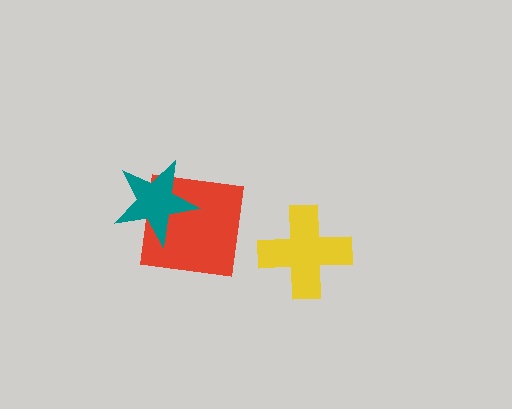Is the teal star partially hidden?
No, no other shape covers it.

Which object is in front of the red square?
The teal star is in front of the red square.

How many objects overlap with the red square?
1 object overlaps with the red square.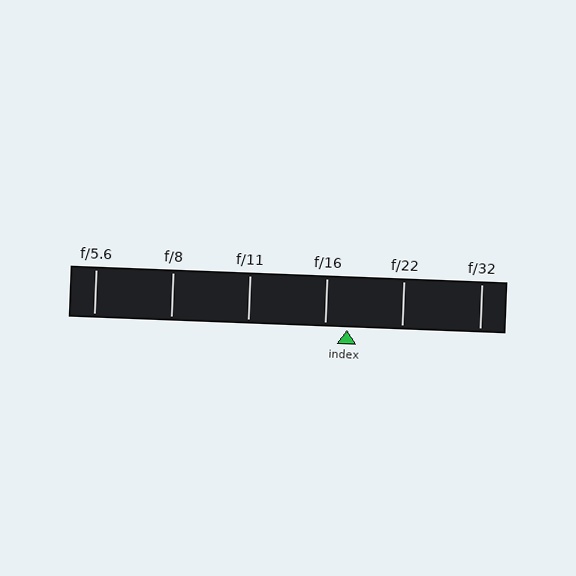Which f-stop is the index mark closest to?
The index mark is closest to f/16.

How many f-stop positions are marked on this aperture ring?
There are 6 f-stop positions marked.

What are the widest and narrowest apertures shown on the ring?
The widest aperture shown is f/5.6 and the narrowest is f/32.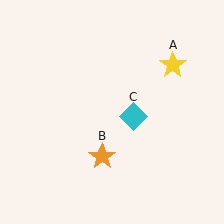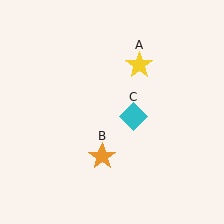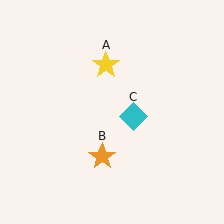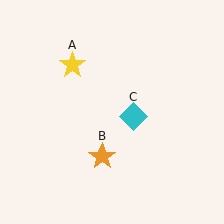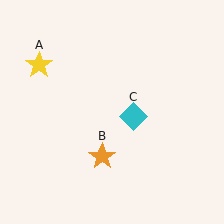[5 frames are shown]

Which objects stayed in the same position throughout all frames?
Orange star (object B) and cyan diamond (object C) remained stationary.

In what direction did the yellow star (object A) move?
The yellow star (object A) moved left.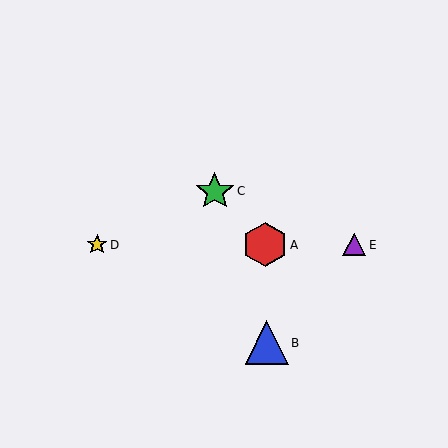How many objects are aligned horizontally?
3 objects (A, D, E) are aligned horizontally.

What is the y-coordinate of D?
Object D is at y≈245.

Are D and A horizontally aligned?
Yes, both are at y≈245.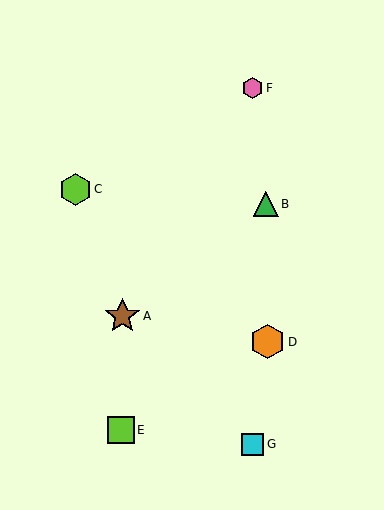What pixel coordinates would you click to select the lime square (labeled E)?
Click at (121, 430) to select the lime square E.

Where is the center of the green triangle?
The center of the green triangle is at (266, 204).